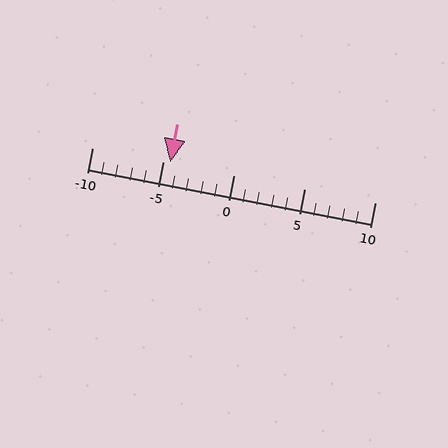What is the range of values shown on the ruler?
The ruler shows values from -10 to 10.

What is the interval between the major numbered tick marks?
The major tick marks are spaced 5 units apart.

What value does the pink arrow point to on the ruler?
The pink arrow points to approximately -4.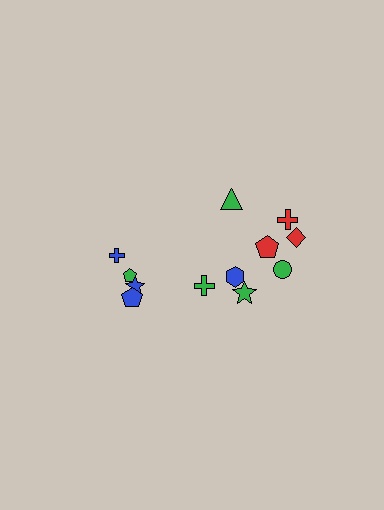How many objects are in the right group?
There are 8 objects.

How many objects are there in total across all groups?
There are 12 objects.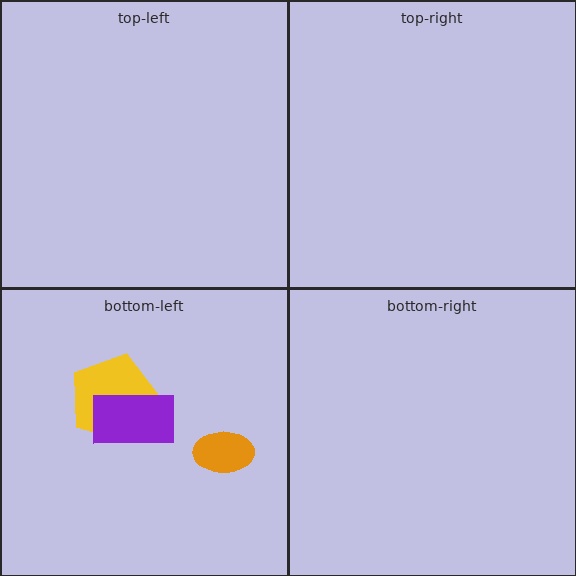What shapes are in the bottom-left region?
The orange ellipse, the yellow pentagon, the purple rectangle.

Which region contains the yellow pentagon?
The bottom-left region.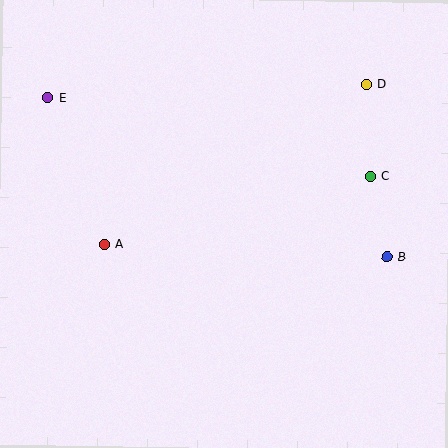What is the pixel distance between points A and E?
The distance between A and E is 157 pixels.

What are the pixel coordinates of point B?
Point B is at (387, 257).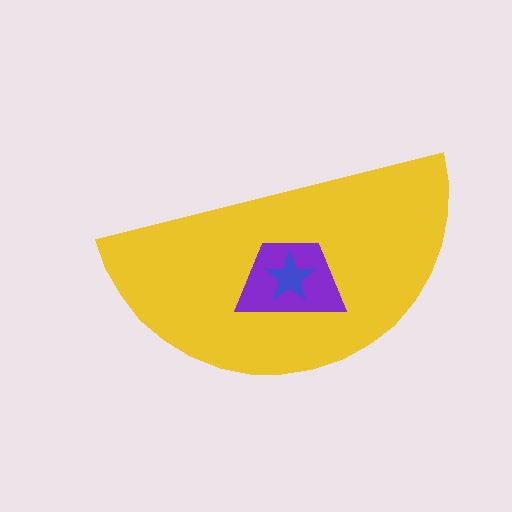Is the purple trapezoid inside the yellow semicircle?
Yes.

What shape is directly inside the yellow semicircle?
The purple trapezoid.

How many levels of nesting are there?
3.